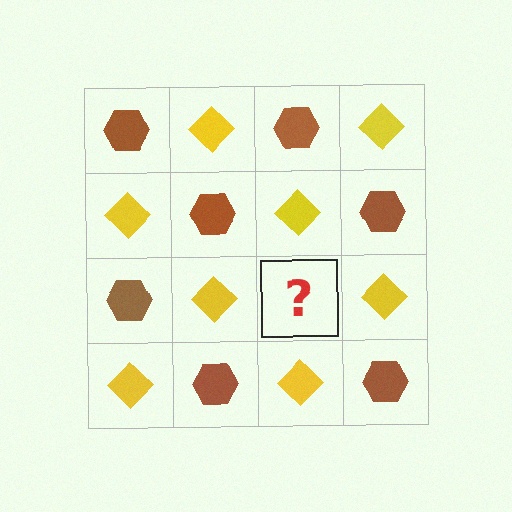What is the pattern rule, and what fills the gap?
The rule is that it alternates brown hexagon and yellow diamond in a checkerboard pattern. The gap should be filled with a brown hexagon.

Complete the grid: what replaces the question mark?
The question mark should be replaced with a brown hexagon.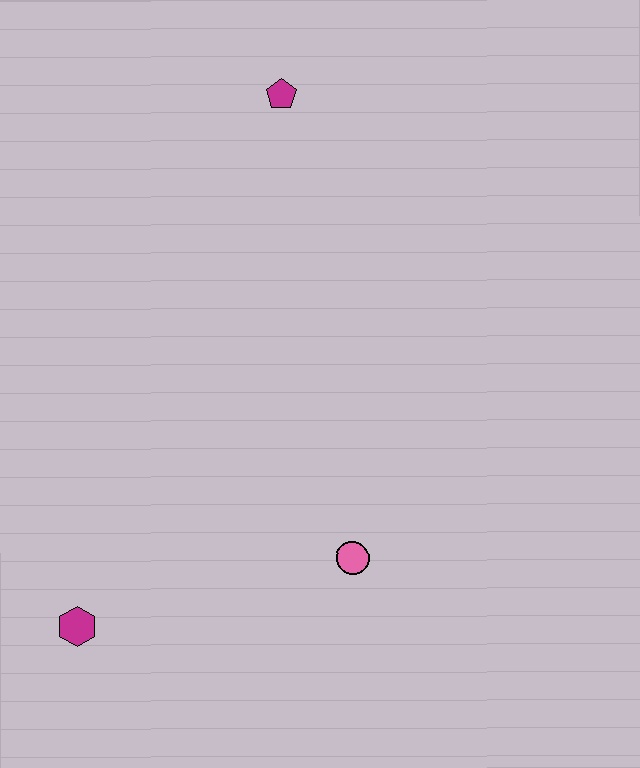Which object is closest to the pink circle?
The magenta hexagon is closest to the pink circle.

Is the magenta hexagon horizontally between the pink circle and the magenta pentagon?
No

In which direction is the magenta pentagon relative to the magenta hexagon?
The magenta pentagon is above the magenta hexagon.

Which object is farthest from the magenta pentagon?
The magenta hexagon is farthest from the magenta pentagon.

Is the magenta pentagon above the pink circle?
Yes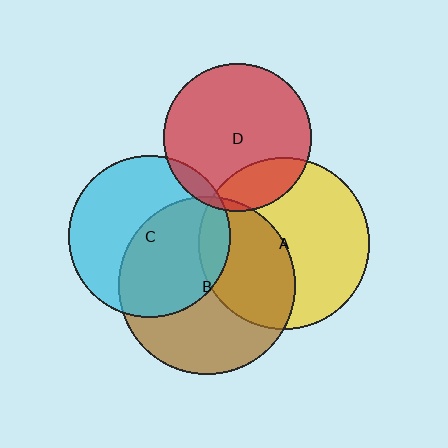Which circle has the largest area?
Circle B (brown).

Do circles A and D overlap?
Yes.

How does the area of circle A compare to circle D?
Approximately 1.3 times.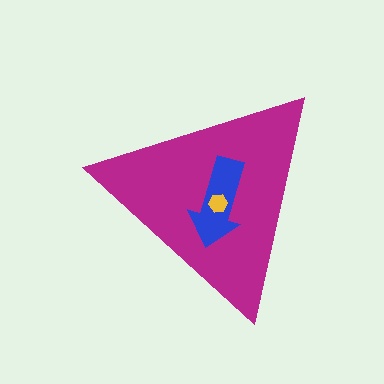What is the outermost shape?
The magenta triangle.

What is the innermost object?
The yellow hexagon.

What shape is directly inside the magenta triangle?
The blue arrow.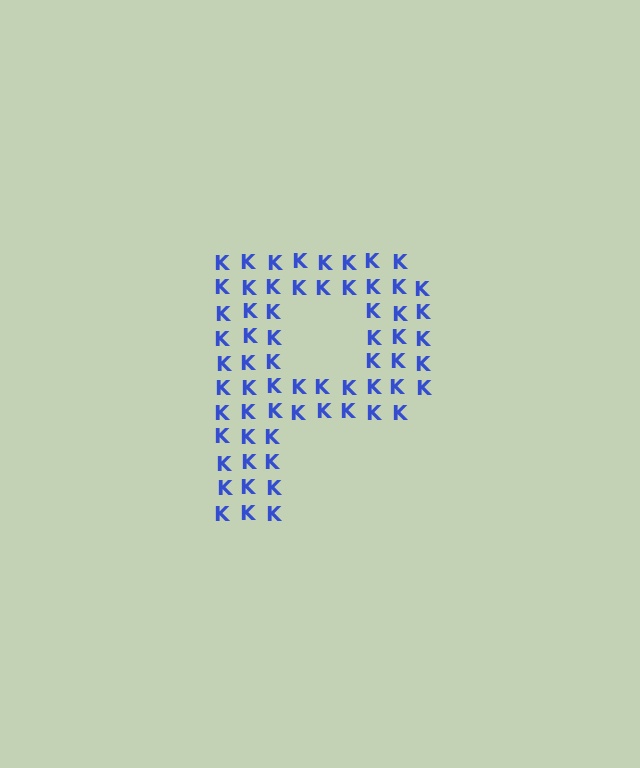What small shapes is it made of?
It is made of small letter K's.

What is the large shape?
The large shape is the letter P.